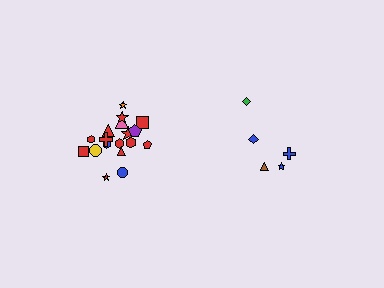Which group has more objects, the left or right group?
The left group.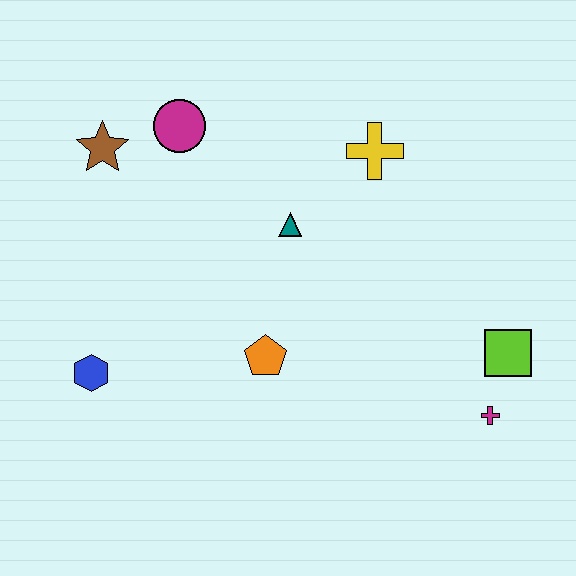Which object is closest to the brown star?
The magenta circle is closest to the brown star.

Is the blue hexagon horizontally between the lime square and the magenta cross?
No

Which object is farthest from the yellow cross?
The blue hexagon is farthest from the yellow cross.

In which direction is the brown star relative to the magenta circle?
The brown star is to the left of the magenta circle.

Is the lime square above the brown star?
No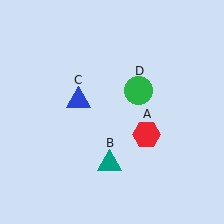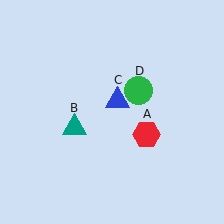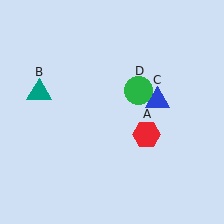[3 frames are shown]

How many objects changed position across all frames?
2 objects changed position: teal triangle (object B), blue triangle (object C).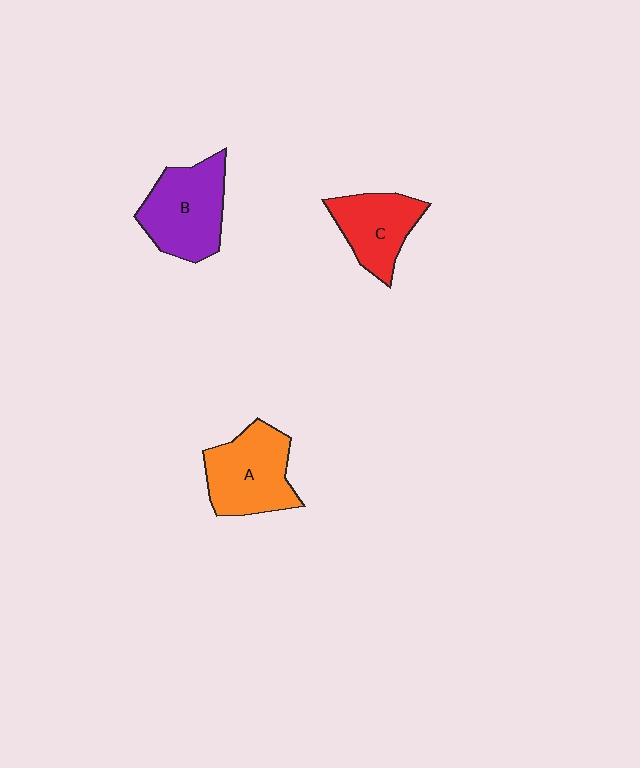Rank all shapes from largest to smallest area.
From largest to smallest: B (purple), A (orange), C (red).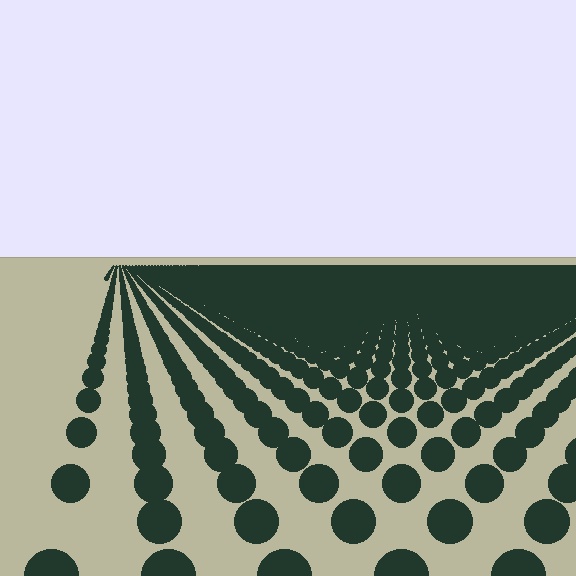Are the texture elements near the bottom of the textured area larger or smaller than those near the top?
Larger. Near the bottom, elements are closer to the viewer and appear at a bigger on-screen size.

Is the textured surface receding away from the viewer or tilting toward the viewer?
The surface is receding away from the viewer. Texture elements get smaller and denser toward the top.